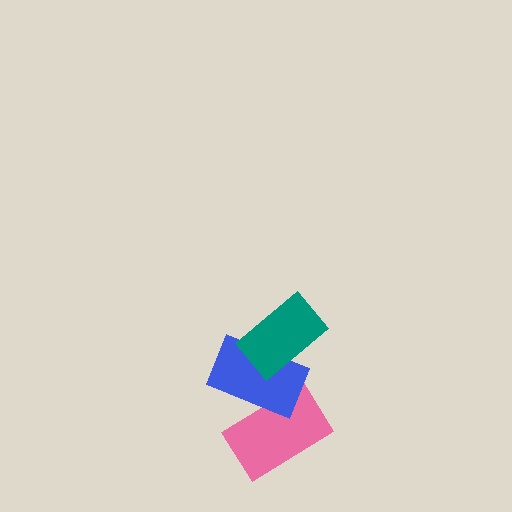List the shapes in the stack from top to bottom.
From top to bottom: the teal rectangle, the blue rectangle, the pink rectangle.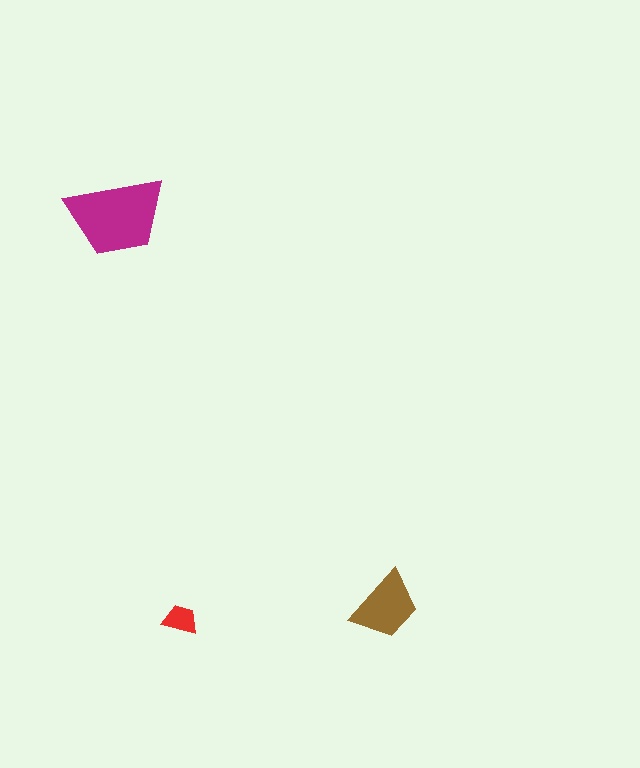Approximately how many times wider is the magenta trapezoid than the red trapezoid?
About 3 times wider.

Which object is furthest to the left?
The magenta trapezoid is leftmost.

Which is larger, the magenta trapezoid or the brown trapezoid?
The magenta one.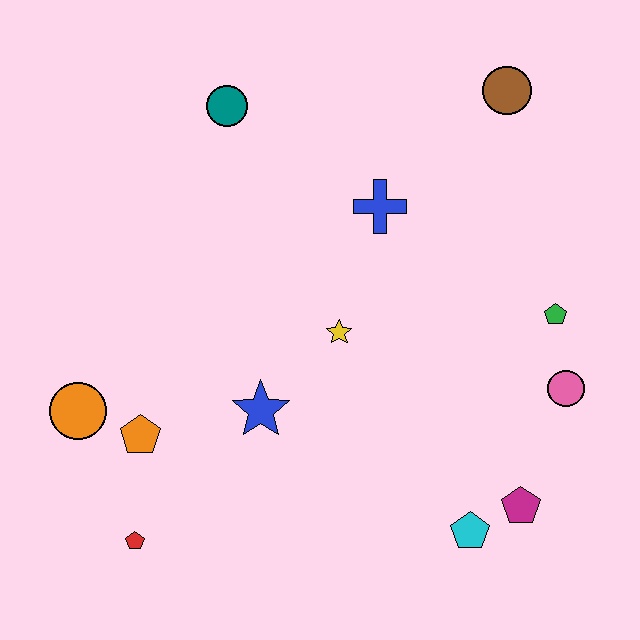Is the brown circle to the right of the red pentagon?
Yes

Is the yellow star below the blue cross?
Yes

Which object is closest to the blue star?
The yellow star is closest to the blue star.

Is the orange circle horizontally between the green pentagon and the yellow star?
No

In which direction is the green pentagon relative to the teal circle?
The green pentagon is to the right of the teal circle.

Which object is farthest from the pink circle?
The orange circle is farthest from the pink circle.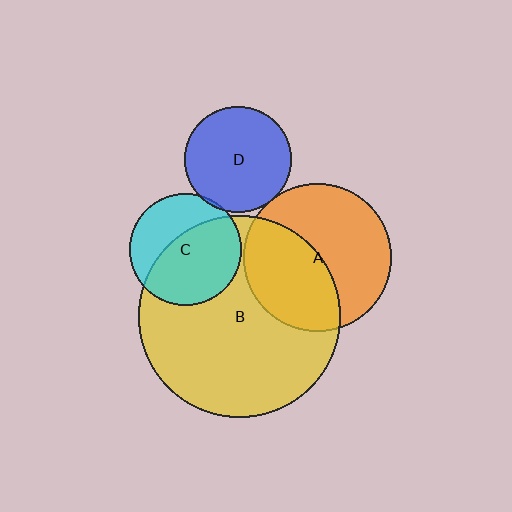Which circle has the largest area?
Circle B (yellow).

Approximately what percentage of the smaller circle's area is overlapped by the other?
Approximately 60%.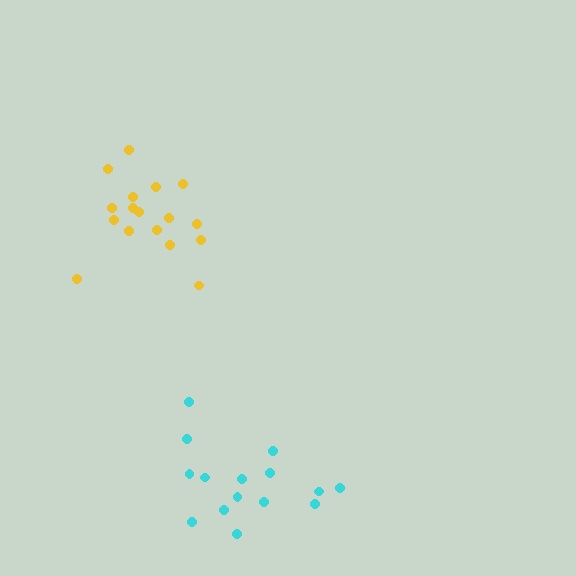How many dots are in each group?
Group 1: 15 dots, Group 2: 17 dots (32 total).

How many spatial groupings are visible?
There are 2 spatial groupings.